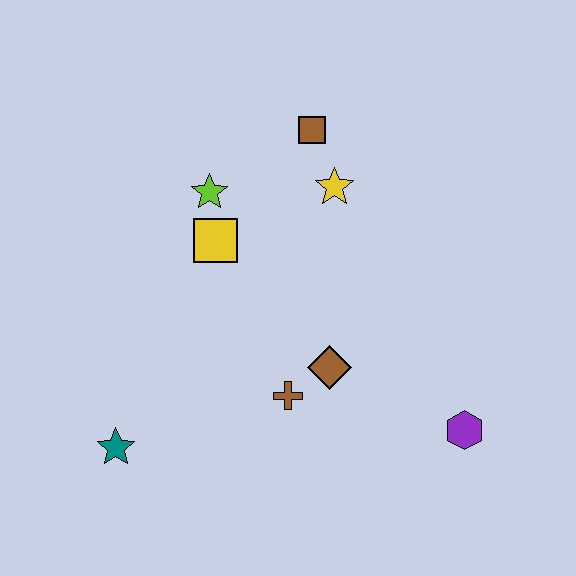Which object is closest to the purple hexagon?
The brown diamond is closest to the purple hexagon.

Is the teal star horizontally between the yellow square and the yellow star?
No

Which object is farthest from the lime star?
The purple hexagon is farthest from the lime star.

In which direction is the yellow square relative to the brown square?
The yellow square is below the brown square.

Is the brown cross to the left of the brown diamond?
Yes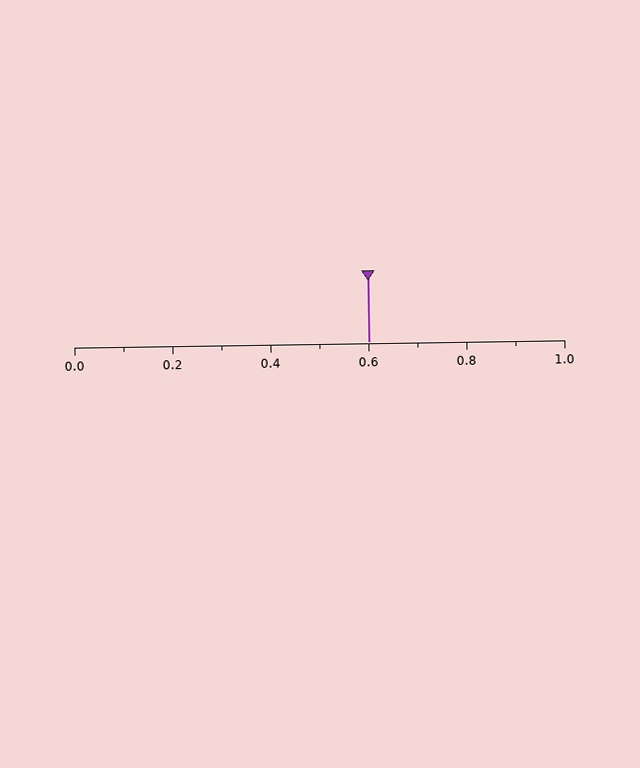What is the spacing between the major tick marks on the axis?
The major ticks are spaced 0.2 apart.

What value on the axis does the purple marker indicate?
The marker indicates approximately 0.6.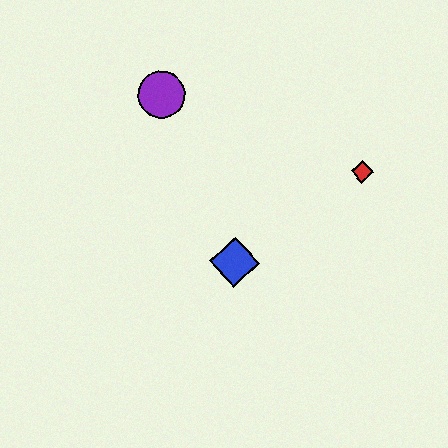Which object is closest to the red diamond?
The blue diamond is closest to the red diamond.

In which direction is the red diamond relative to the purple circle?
The red diamond is to the right of the purple circle.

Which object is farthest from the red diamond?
The purple circle is farthest from the red diamond.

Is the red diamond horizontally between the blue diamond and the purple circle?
No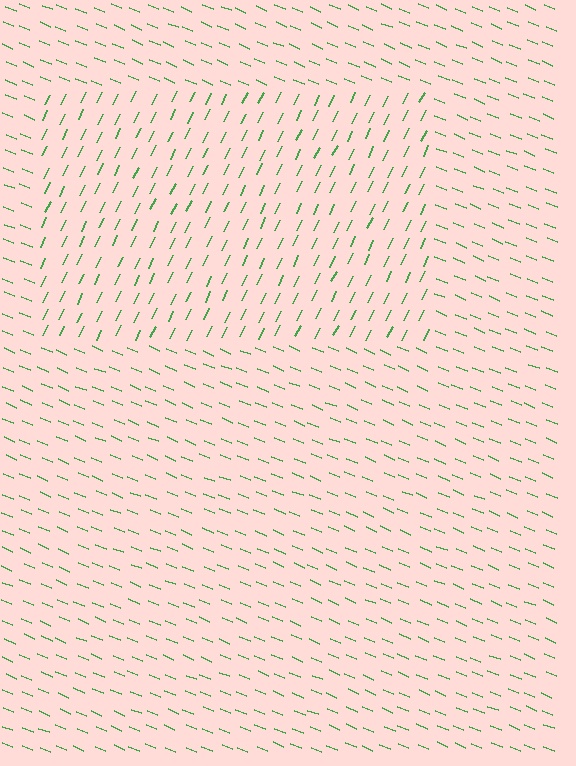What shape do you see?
I see a rectangle.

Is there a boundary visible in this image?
Yes, there is a texture boundary formed by a change in line orientation.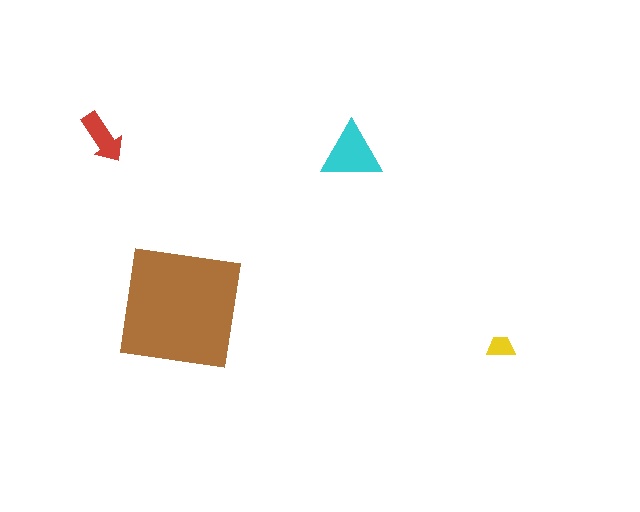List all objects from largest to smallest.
The brown square, the cyan triangle, the red arrow, the yellow trapezoid.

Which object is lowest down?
The yellow trapezoid is bottommost.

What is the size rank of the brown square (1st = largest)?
1st.